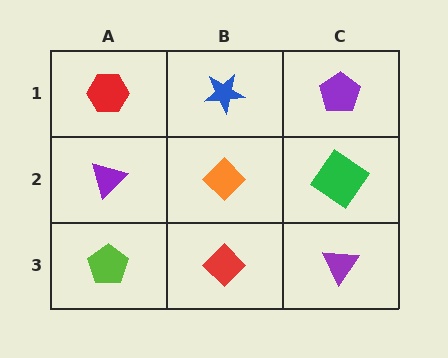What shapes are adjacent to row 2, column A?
A red hexagon (row 1, column A), a lime pentagon (row 3, column A), an orange diamond (row 2, column B).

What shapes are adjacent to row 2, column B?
A blue star (row 1, column B), a red diamond (row 3, column B), a purple triangle (row 2, column A), a green diamond (row 2, column C).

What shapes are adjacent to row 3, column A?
A purple triangle (row 2, column A), a red diamond (row 3, column B).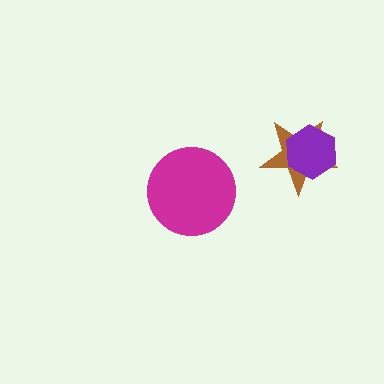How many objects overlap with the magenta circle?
0 objects overlap with the magenta circle.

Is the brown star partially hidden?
Yes, it is partially covered by another shape.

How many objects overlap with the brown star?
1 object overlaps with the brown star.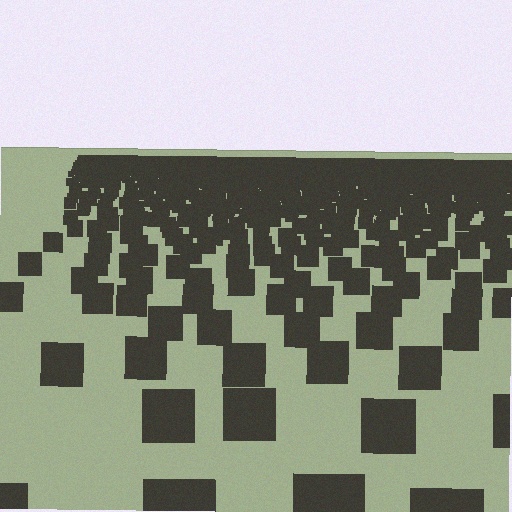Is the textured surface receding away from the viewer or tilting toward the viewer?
The surface is receding away from the viewer. Texture elements get smaller and denser toward the top.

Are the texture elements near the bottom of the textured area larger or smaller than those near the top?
Larger. Near the bottom, elements are closer to the viewer and appear at a bigger on-screen size.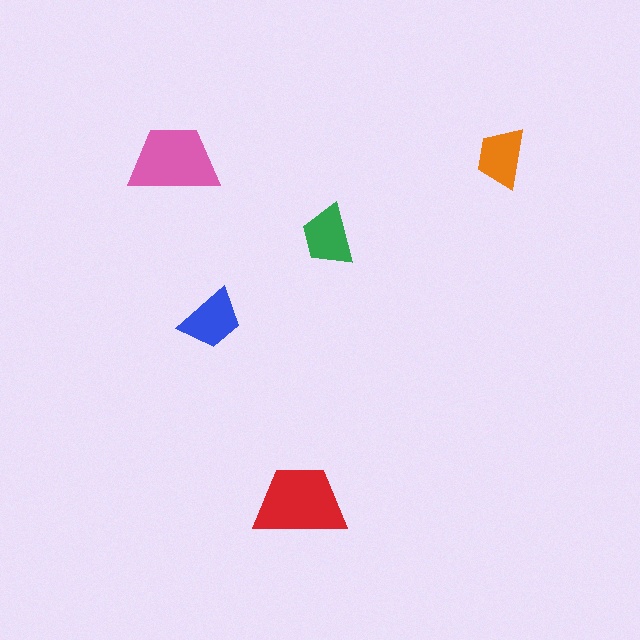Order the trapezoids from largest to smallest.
the red one, the pink one, the blue one, the green one, the orange one.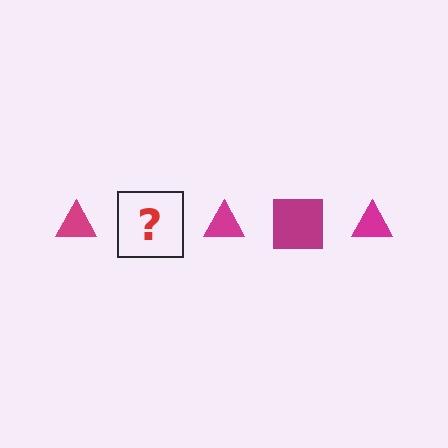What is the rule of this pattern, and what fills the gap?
The rule is that the pattern cycles through triangle, square shapes in magenta. The gap should be filled with a magenta square.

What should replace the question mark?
The question mark should be replaced with a magenta square.